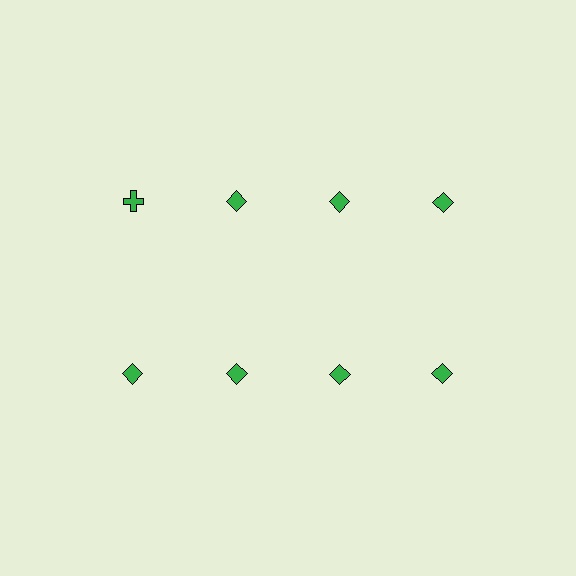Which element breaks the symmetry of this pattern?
The green cross in the top row, leftmost column breaks the symmetry. All other shapes are green diamonds.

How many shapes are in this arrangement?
There are 8 shapes arranged in a grid pattern.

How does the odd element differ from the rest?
It has a different shape: cross instead of diamond.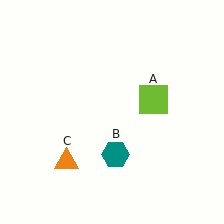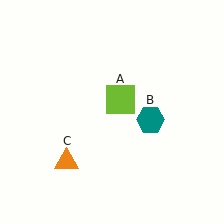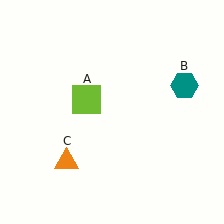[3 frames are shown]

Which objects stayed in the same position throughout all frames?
Orange triangle (object C) remained stationary.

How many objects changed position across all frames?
2 objects changed position: lime square (object A), teal hexagon (object B).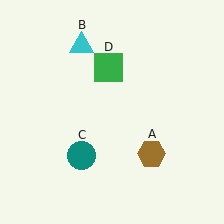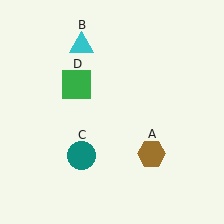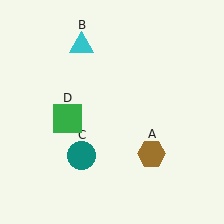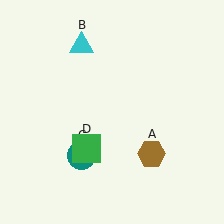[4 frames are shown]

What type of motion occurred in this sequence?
The green square (object D) rotated counterclockwise around the center of the scene.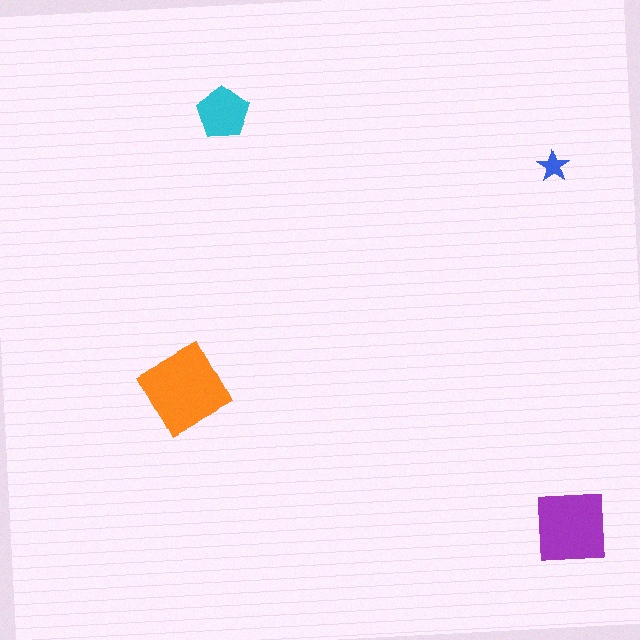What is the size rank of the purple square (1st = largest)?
2nd.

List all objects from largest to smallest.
The orange diamond, the purple square, the cyan pentagon, the blue star.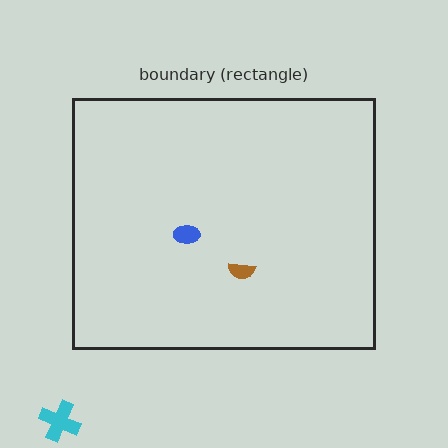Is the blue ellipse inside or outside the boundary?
Inside.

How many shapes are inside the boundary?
2 inside, 1 outside.